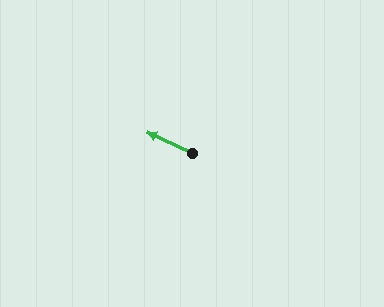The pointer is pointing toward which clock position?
Roughly 10 o'clock.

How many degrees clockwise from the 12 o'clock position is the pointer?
Approximately 295 degrees.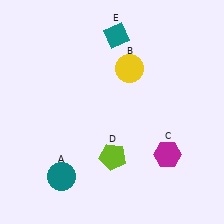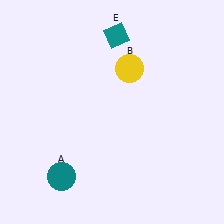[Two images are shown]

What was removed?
The magenta hexagon (C), the lime pentagon (D) were removed in Image 2.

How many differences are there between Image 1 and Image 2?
There are 2 differences between the two images.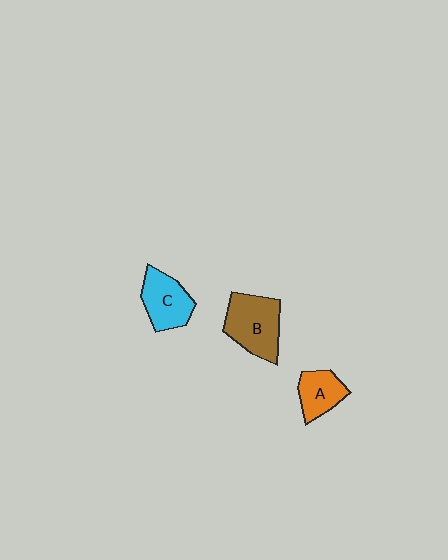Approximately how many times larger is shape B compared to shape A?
Approximately 1.6 times.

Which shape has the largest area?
Shape B (brown).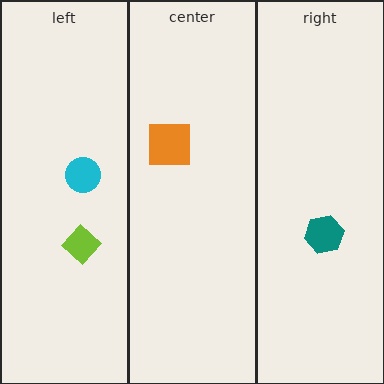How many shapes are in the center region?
1.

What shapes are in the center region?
The orange square.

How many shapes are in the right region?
1.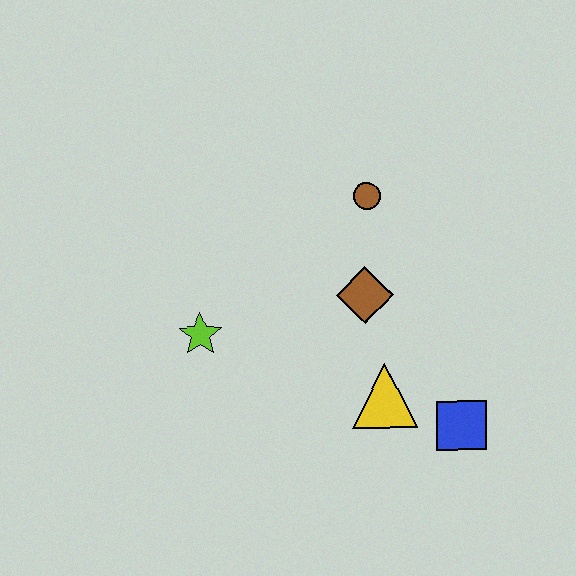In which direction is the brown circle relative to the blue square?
The brown circle is above the blue square.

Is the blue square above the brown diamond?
No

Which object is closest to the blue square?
The yellow triangle is closest to the blue square.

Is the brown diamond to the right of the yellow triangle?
No